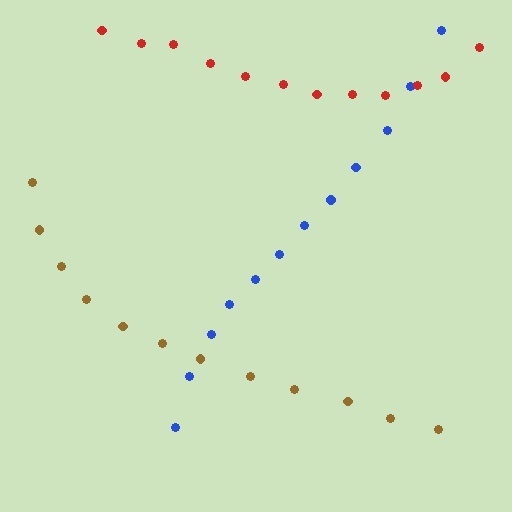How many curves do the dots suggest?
There are 3 distinct paths.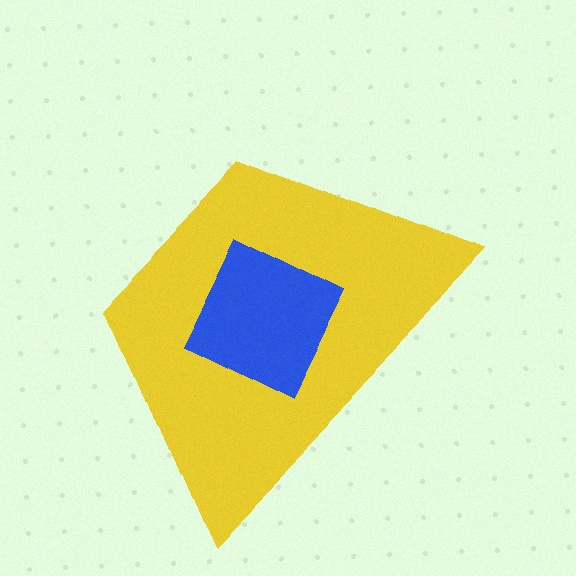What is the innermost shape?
The blue diamond.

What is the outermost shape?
The yellow trapezoid.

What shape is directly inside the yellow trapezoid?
The blue diamond.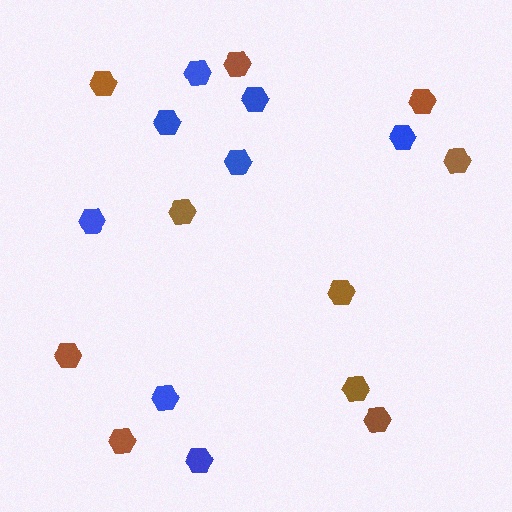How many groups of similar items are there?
There are 2 groups: one group of brown hexagons (10) and one group of blue hexagons (8).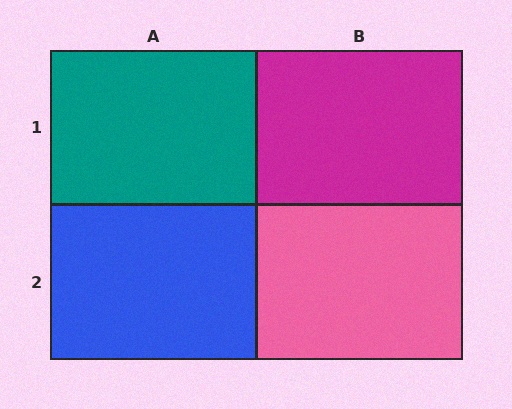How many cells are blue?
1 cell is blue.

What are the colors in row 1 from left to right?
Teal, magenta.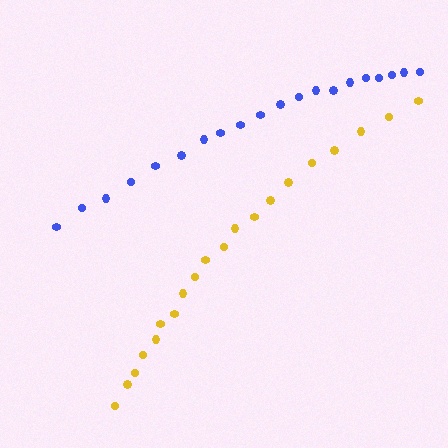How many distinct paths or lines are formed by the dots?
There are 2 distinct paths.